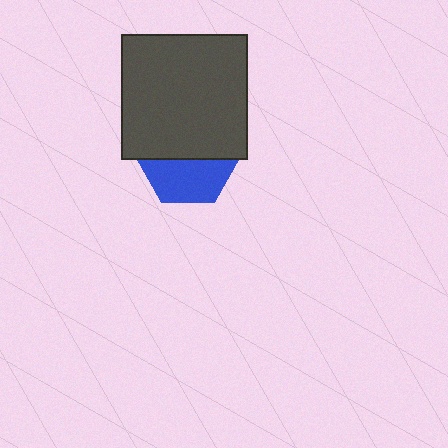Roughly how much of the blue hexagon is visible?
About half of it is visible (roughly 47%).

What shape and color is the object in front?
The object in front is a dark gray square.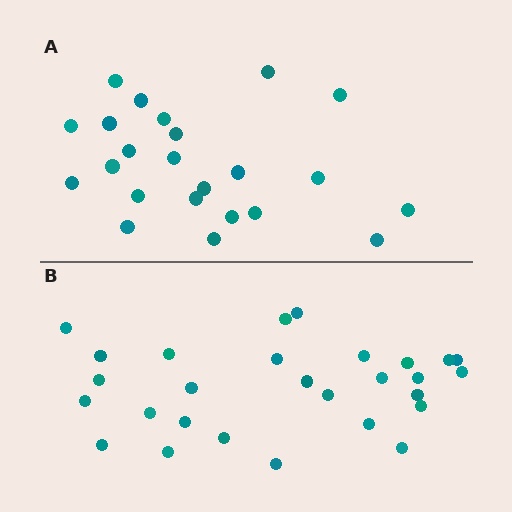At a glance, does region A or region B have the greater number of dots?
Region B (the bottom region) has more dots.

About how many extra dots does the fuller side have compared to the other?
Region B has about 5 more dots than region A.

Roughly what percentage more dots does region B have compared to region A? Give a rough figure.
About 20% more.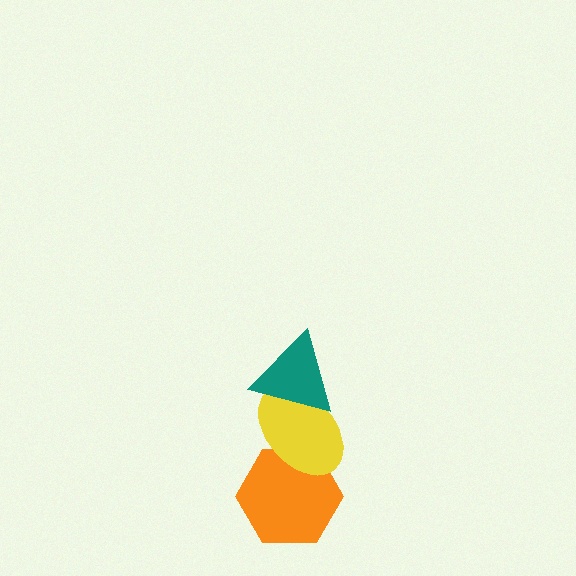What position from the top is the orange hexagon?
The orange hexagon is 3rd from the top.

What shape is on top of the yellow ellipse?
The teal triangle is on top of the yellow ellipse.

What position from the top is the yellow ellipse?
The yellow ellipse is 2nd from the top.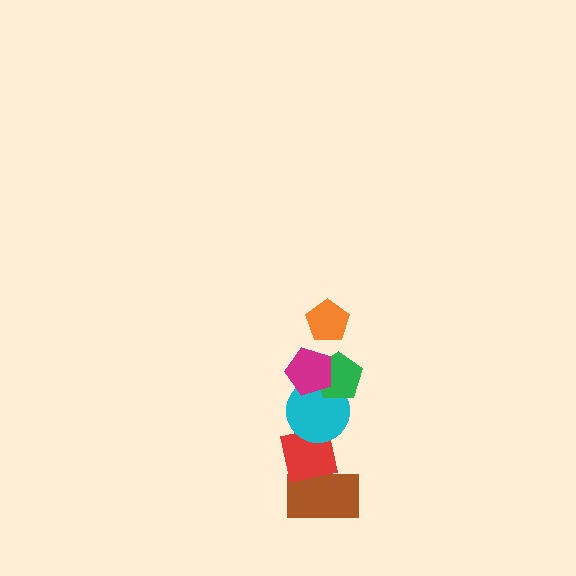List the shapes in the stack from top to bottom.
From top to bottom: the orange pentagon, the magenta pentagon, the green pentagon, the cyan circle, the red square, the brown rectangle.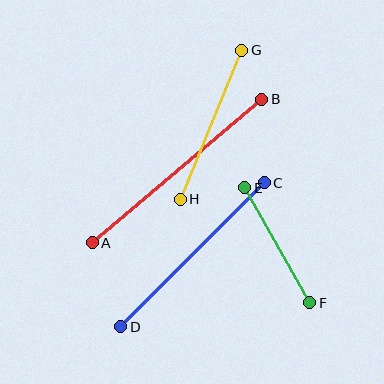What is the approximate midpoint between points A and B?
The midpoint is at approximately (177, 171) pixels.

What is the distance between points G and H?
The distance is approximately 161 pixels.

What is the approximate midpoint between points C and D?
The midpoint is at approximately (192, 255) pixels.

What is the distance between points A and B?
The distance is approximately 222 pixels.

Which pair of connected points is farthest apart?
Points A and B are farthest apart.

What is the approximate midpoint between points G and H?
The midpoint is at approximately (211, 125) pixels.